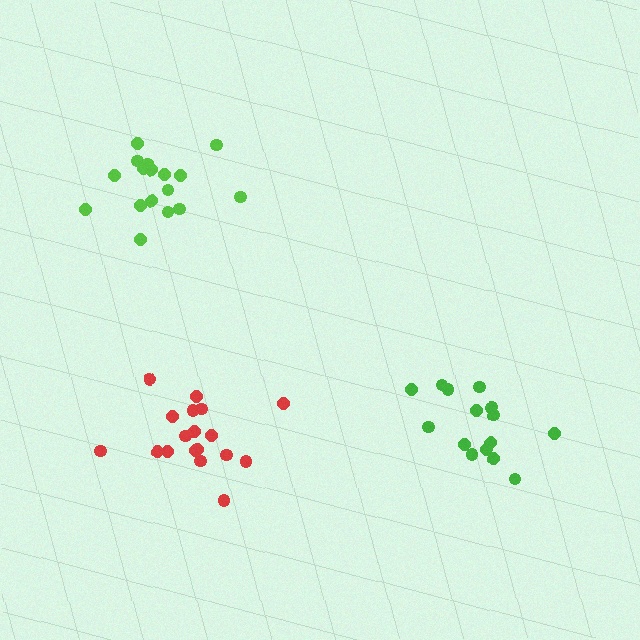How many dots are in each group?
Group 1: 17 dots, Group 2: 18 dots, Group 3: 15 dots (50 total).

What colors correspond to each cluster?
The clusters are colored: lime, red, green.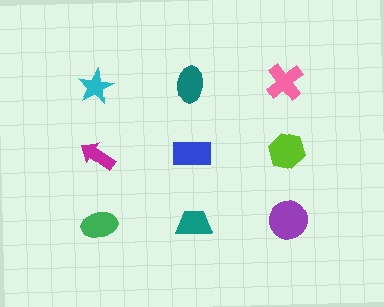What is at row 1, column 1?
A cyan star.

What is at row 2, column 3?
A lime hexagon.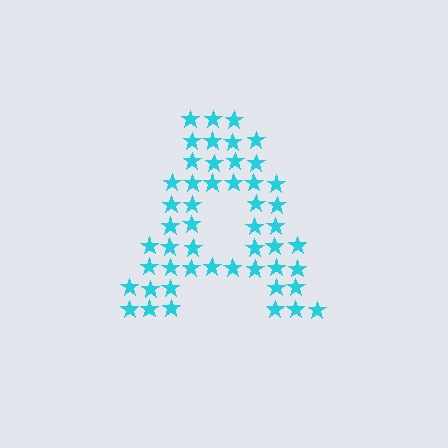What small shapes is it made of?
It is made of small stars.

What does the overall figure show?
The overall figure shows the letter A.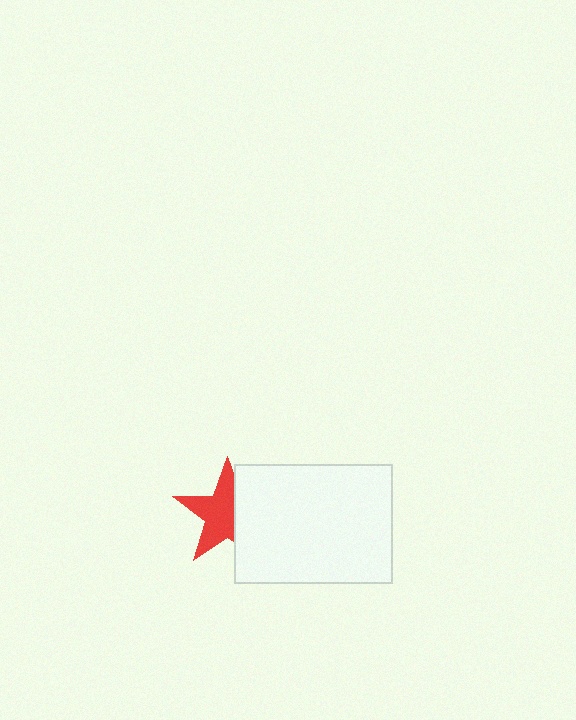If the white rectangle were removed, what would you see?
You would see the complete red star.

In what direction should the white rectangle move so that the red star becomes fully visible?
The white rectangle should move right. That is the shortest direction to clear the overlap and leave the red star fully visible.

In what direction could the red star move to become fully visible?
The red star could move left. That would shift it out from behind the white rectangle entirely.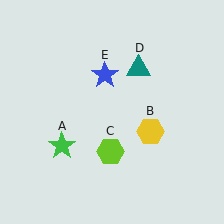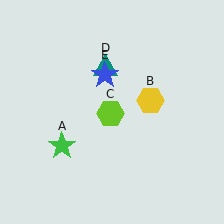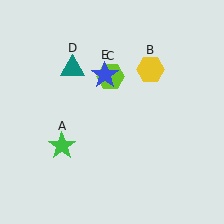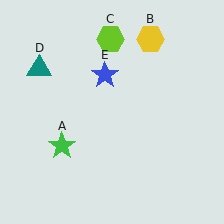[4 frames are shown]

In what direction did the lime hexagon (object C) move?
The lime hexagon (object C) moved up.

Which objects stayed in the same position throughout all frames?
Green star (object A) and blue star (object E) remained stationary.